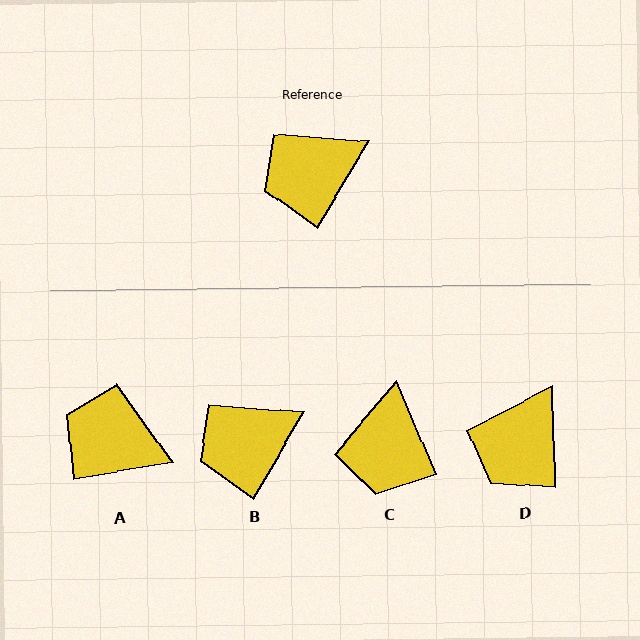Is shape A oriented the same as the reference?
No, it is off by about 50 degrees.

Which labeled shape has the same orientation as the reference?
B.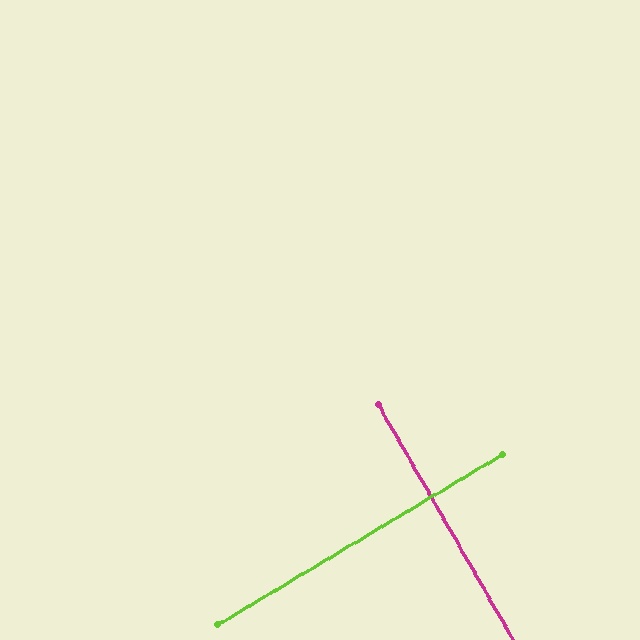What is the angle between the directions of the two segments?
Approximately 89 degrees.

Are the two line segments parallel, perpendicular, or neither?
Perpendicular — they meet at approximately 89°.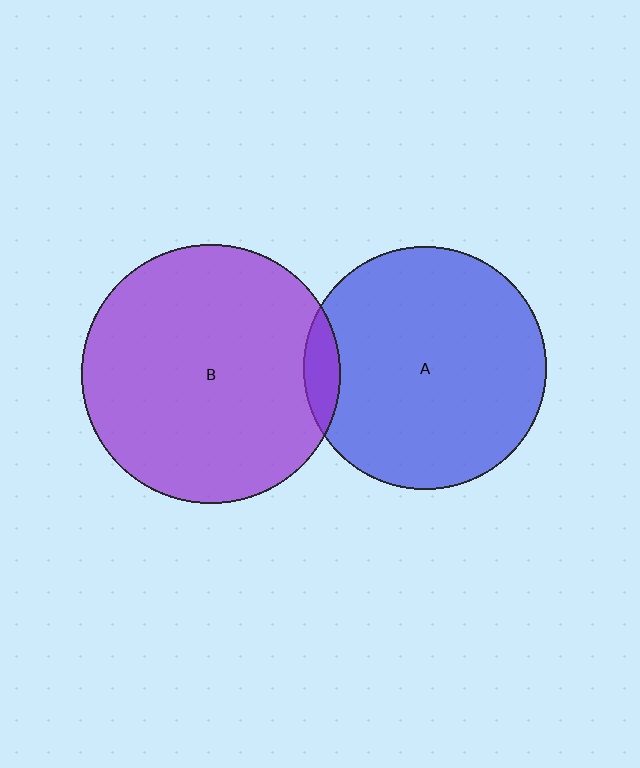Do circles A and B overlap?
Yes.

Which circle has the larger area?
Circle B (purple).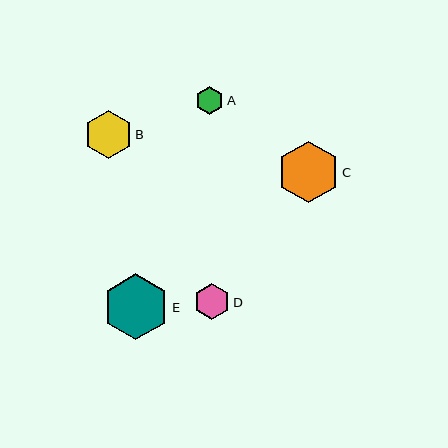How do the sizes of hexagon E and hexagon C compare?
Hexagon E and hexagon C are approximately the same size.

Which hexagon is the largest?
Hexagon E is the largest with a size of approximately 67 pixels.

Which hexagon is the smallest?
Hexagon A is the smallest with a size of approximately 28 pixels.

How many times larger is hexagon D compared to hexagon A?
Hexagon D is approximately 1.3 times the size of hexagon A.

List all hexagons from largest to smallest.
From largest to smallest: E, C, B, D, A.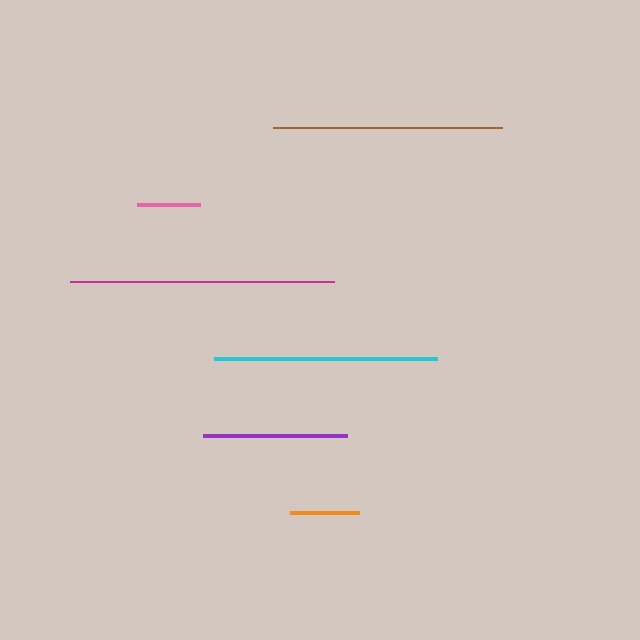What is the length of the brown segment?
The brown segment is approximately 229 pixels long.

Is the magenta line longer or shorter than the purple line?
The magenta line is longer than the purple line.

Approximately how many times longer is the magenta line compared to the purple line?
The magenta line is approximately 1.8 times the length of the purple line.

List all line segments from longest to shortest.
From longest to shortest: magenta, brown, cyan, purple, orange, pink.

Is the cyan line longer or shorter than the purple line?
The cyan line is longer than the purple line.